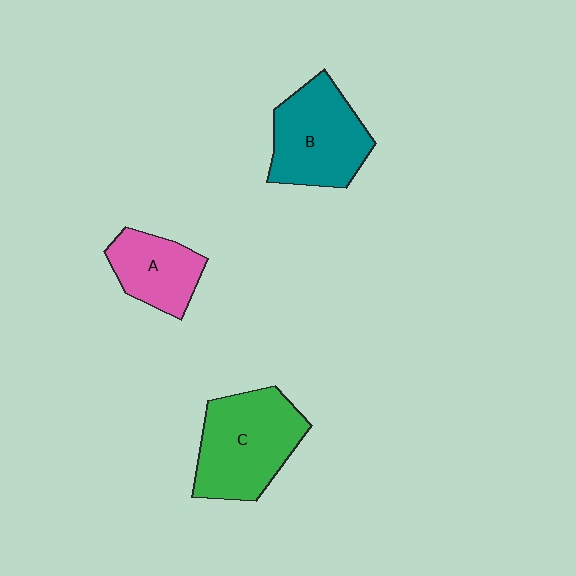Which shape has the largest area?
Shape C (green).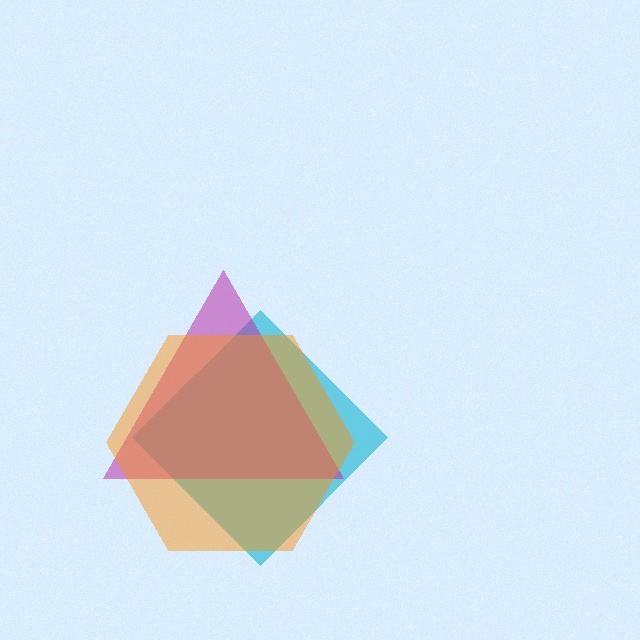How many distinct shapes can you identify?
There are 3 distinct shapes: a cyan diamond, a magenta triangle, an orange hexagon.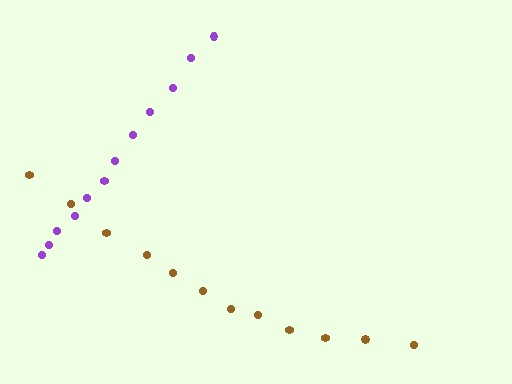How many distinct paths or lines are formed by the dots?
There are 2 distinct paths.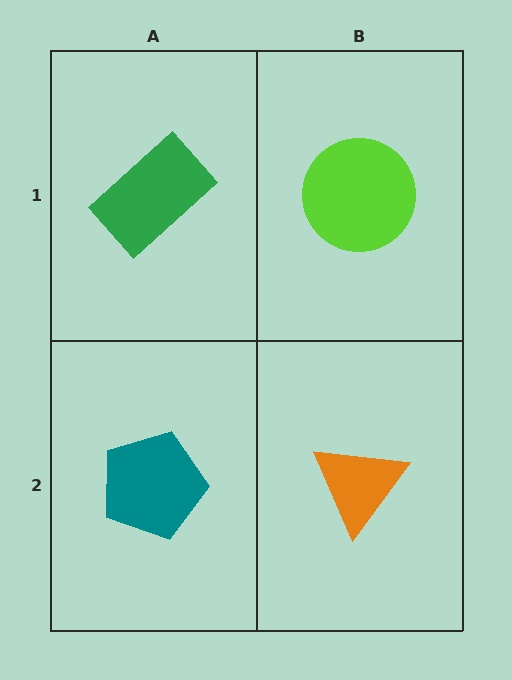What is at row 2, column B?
An orange triangle.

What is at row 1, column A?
A green rectangle.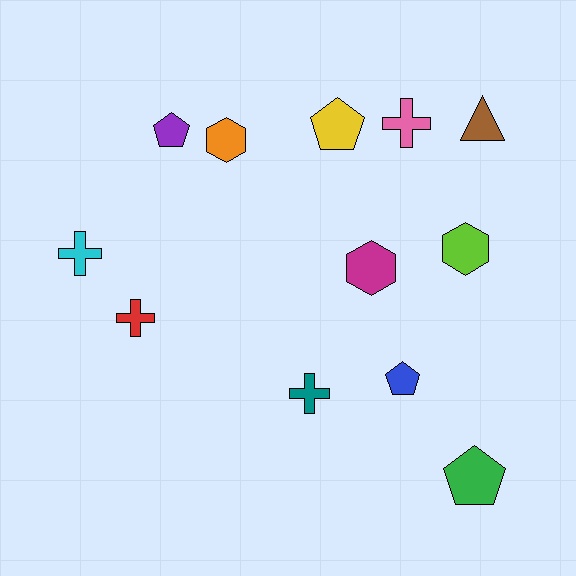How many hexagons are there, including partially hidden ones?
There are 3 hexagons.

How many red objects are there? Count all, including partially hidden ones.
There is 1 red object.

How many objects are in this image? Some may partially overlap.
There are 12 objects.